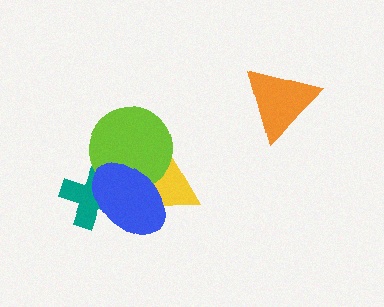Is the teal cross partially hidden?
Yes, it is partially covered by another shape.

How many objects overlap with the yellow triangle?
2 objects overlap with the yellow triangle.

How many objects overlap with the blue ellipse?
3 objects overlap with the blue ellipse.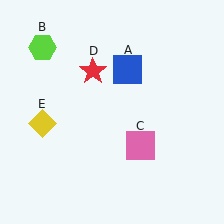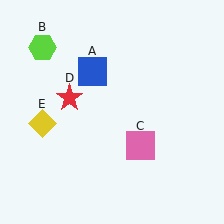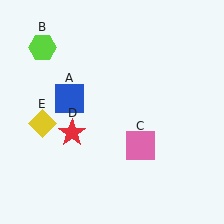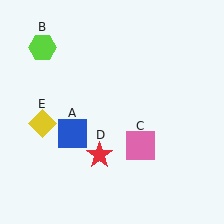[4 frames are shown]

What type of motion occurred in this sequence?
The blue square (object A), red star (object D) rotated counterclockwise around the center of the scene.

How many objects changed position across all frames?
2 objects changed position: blue square (object A), red star (object D).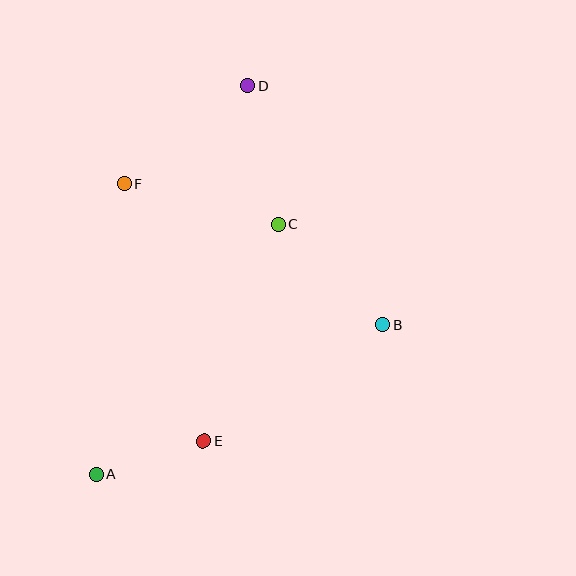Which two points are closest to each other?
Points A and E are closest to each other.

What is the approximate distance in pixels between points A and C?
The distance between A and C is approximately 309 pixels.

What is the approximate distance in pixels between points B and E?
The distance between B and E is approximately 214 pixels.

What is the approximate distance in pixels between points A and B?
The distance between A and B is approximately 323 pixels.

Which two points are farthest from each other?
Points A and D are farthest from each other.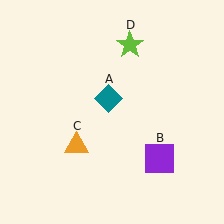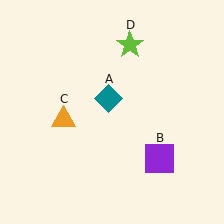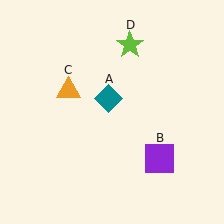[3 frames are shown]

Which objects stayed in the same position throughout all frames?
Teal diamond (object A) and purple square (object B) and lime star (object D) remained stationary.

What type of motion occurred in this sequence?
The orange triangle (object C) rotated clockwise around the center of the scene.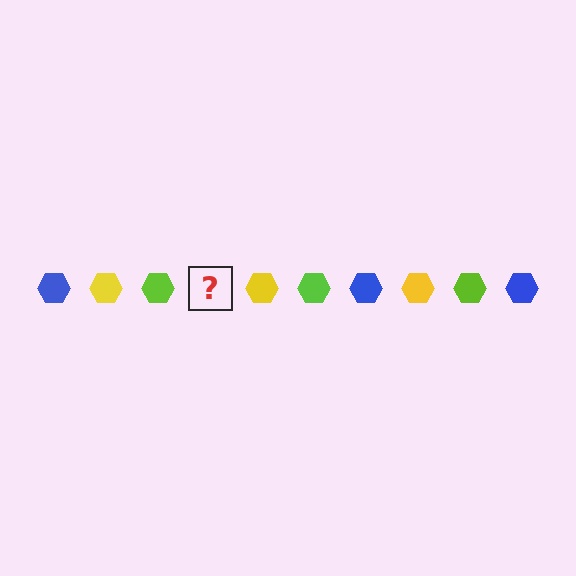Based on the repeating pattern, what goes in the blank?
The blank should be a blue hexagon.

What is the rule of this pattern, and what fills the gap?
The rule is that the pattern cycles through blue, yellow, lime hexagons. The gap should be filled with a blue hexagon.